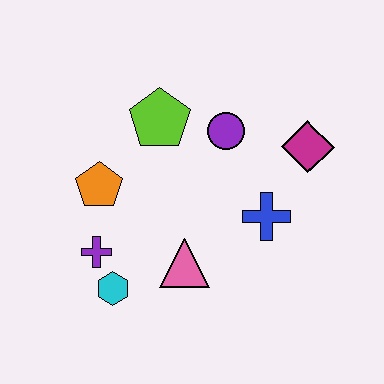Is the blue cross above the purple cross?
Yes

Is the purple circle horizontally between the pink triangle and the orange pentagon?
No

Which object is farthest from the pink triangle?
The magenta diamond is farthest from the pink triangle.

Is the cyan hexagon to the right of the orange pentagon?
Yes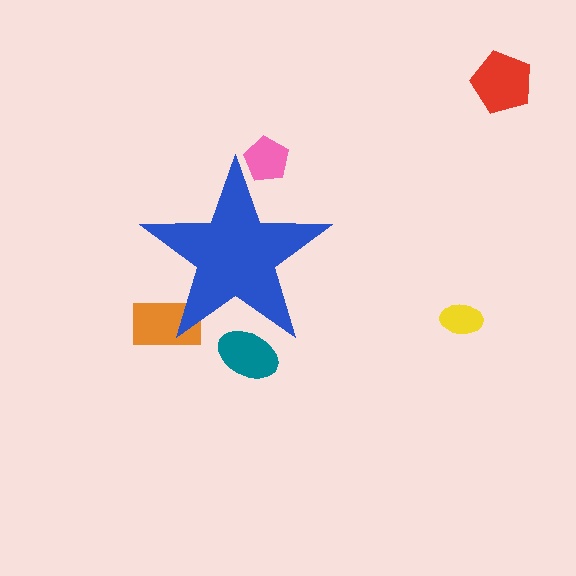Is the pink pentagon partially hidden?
Yes, the pink pentagon is partially hidden behind the blue star.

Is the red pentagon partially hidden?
No, the red pentagon is fully visible.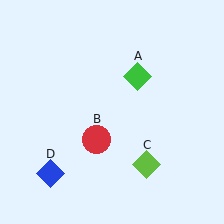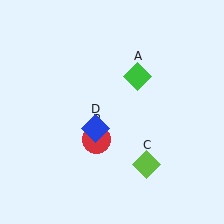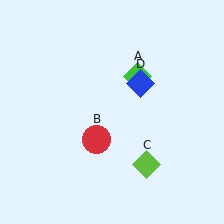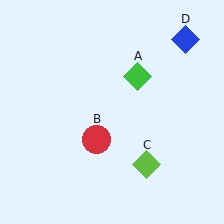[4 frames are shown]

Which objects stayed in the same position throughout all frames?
Green diamond (object A) and red circle (object B) and lime diamond (object C) remained stationary.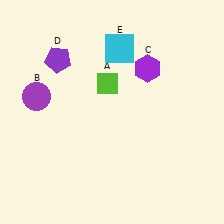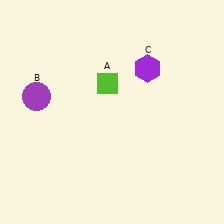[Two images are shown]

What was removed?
The purple pentagon (D), the cyan square (E) were removed in Image 2.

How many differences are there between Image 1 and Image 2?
There are 2 differences between the two images.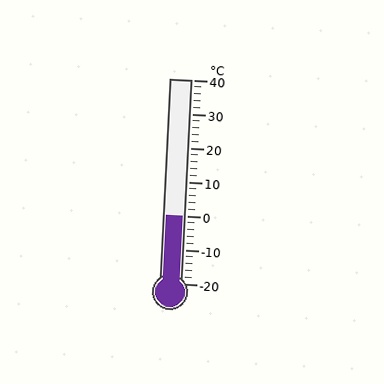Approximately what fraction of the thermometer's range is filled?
The thermometer is filled to approximately 35% of its range.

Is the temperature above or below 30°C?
The temperature is below 30°C.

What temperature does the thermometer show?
The thermometer shows approximately 0°C.